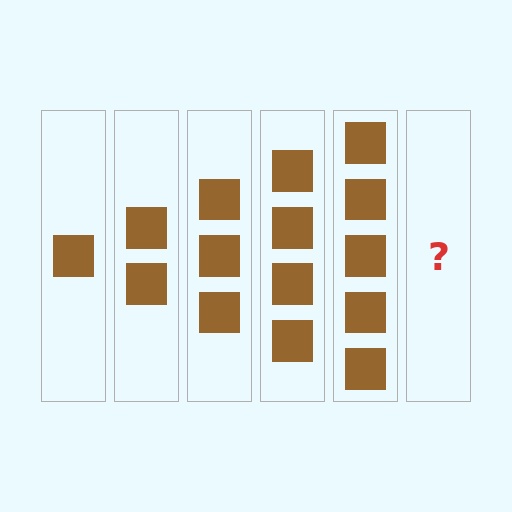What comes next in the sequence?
The next element should be 6 squares.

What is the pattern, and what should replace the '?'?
The pattern is that each step adds one more square. The '?' should be 6 squares.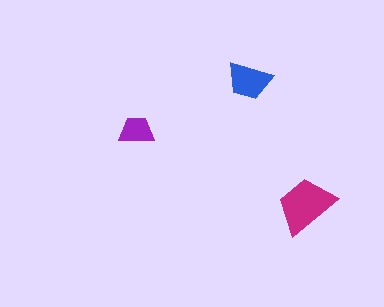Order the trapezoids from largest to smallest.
the magenta one, the blue one, the purple one.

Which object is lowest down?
The magenta trapezoid is bottommost.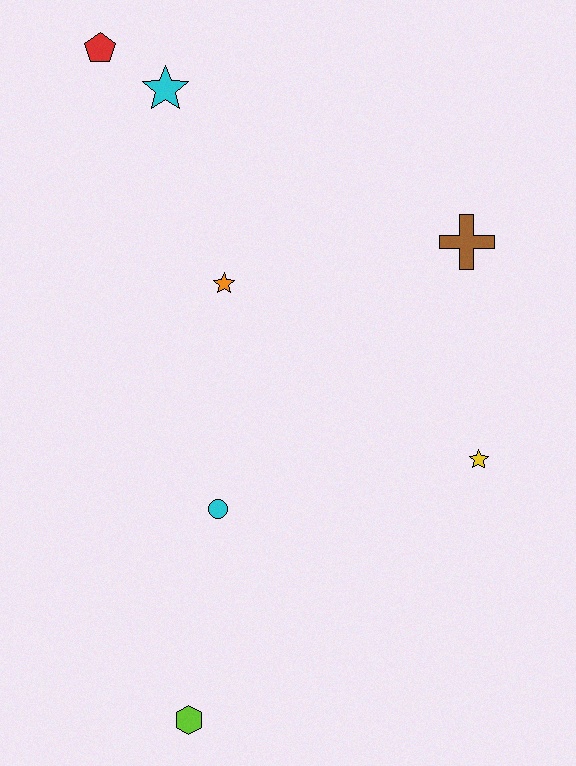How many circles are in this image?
There is 1 circle.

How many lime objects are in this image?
There is 1 lime object.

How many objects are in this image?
There are 7 objects.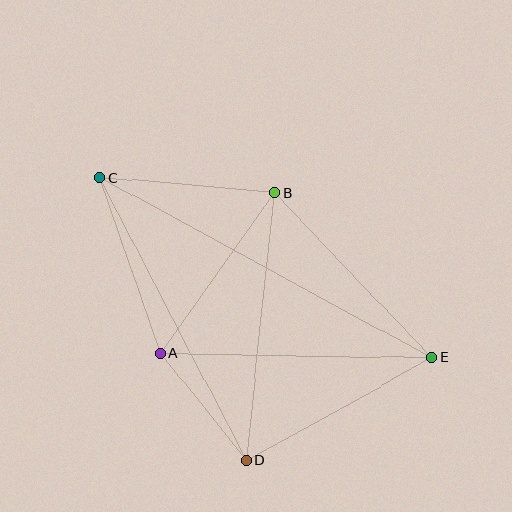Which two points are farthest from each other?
Points C and E are farthest from each other.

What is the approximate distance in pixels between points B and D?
The distance between B and D is approximately 269 pixels.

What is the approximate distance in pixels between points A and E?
The distance between A and E is approximately 271 pixels.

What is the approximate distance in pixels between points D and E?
The distance between D and E is approximately 213 pixels.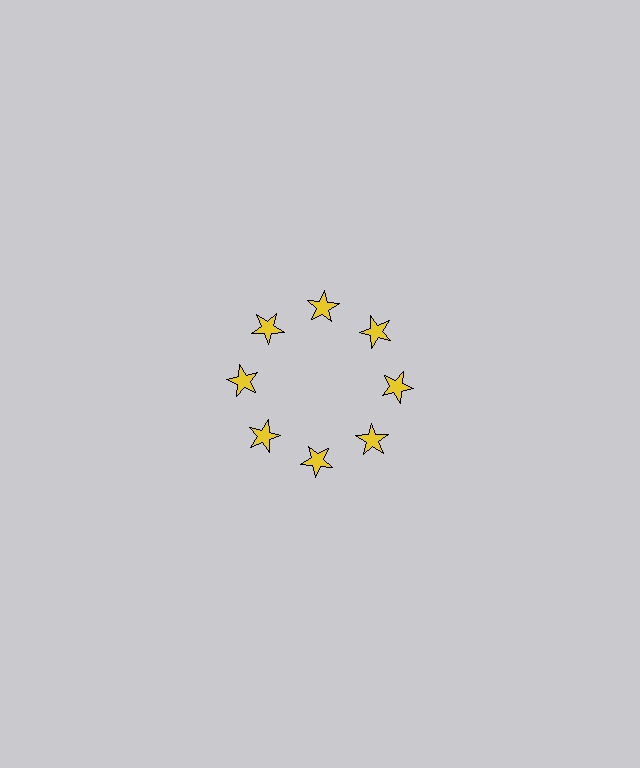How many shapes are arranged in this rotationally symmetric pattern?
There are 8 shapes, arranged in 8 groups of 1.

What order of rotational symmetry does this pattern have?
This pattern has 8-fold rotational symmetry.